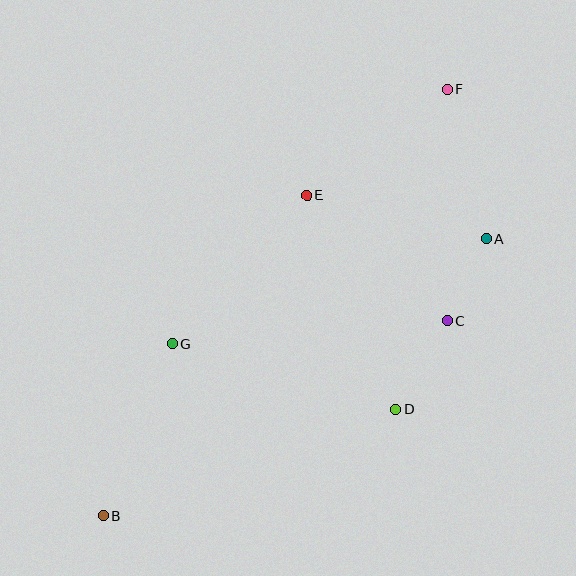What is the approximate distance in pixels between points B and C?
The distance between B and C is approximately 395 pixels.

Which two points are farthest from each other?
Points B and F are farthest from each other.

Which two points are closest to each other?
Points A and C are closest to each other.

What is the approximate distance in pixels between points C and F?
The distance between C and F is approximately 232 pixels.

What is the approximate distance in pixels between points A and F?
The distance between A and F is approximately 155 pixels.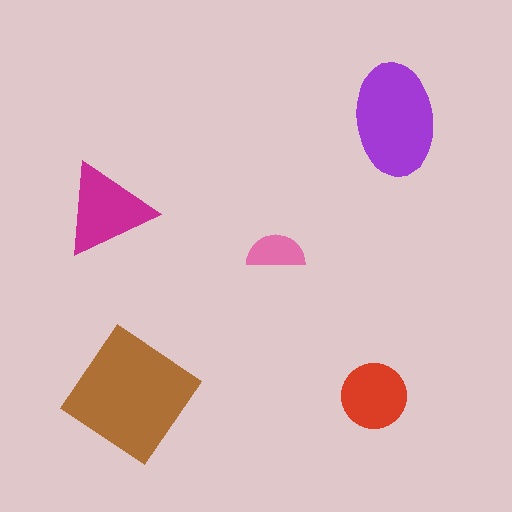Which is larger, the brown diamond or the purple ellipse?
The brown diamond.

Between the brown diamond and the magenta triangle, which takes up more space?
The brown diamond.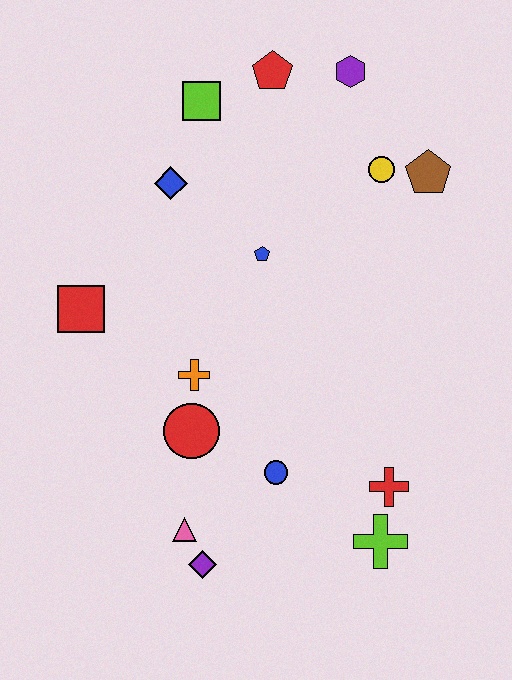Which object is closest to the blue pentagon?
The blue diamond is closest to the blue pentagon.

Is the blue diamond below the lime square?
Yes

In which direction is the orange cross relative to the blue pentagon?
The orange cross is below the blue pentagon.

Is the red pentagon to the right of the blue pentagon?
Yes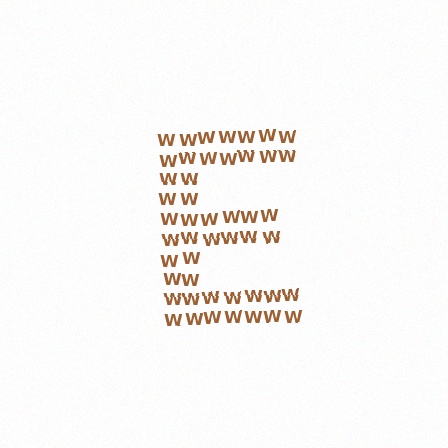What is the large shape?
The large shape is the letter E.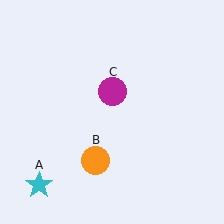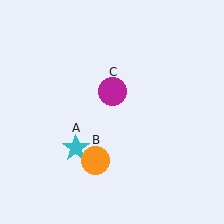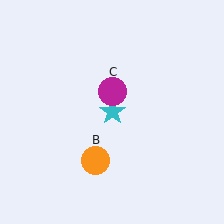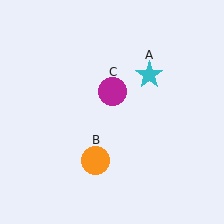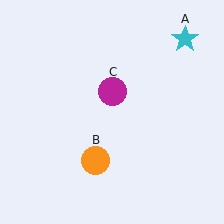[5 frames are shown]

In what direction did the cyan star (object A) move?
The cyan star (object A) moved up and to the right.